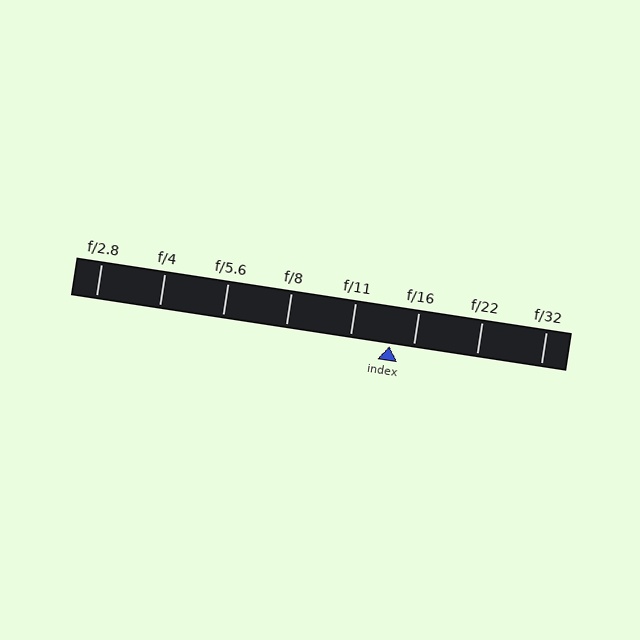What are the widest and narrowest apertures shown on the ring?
The widest aperture shown is f/2.8 and the narrowest is f/32.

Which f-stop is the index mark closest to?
The index mark is closest to f/16.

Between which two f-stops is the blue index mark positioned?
The index mark is between f/11 and f/16.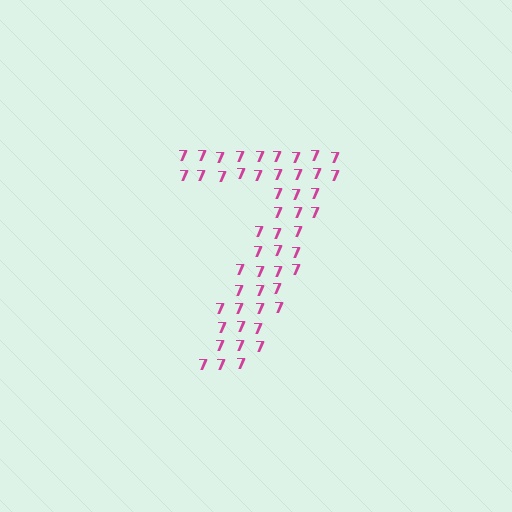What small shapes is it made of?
It is made of small digit 7's.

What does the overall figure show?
The overall figure shows the digit 7.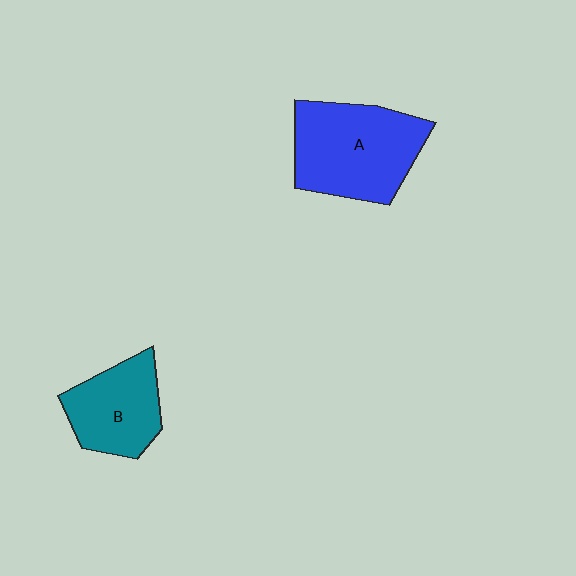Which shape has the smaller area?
Shape B (teal).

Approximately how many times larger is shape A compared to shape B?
Approximately 1.5 times.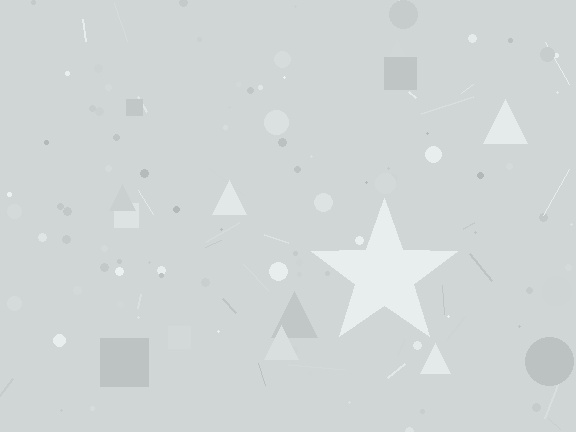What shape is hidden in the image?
A star is hidden in the image.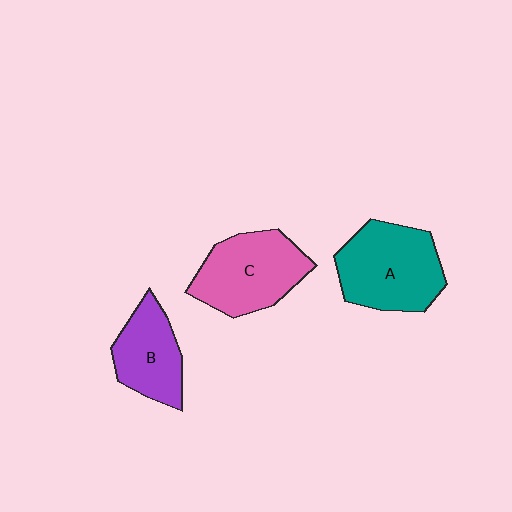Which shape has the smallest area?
Shape B (purple).